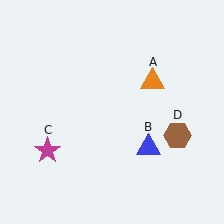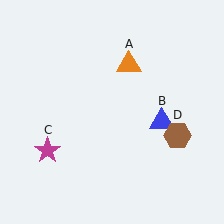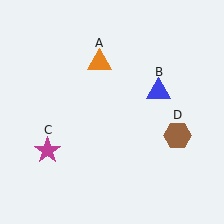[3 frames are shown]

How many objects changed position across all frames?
2 objects changed position: orange triangle (object A), blue triangle (object B).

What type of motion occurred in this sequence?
The orange triangle (object A), blue triangle (object B) rotated counterclockwise around the center of the scene.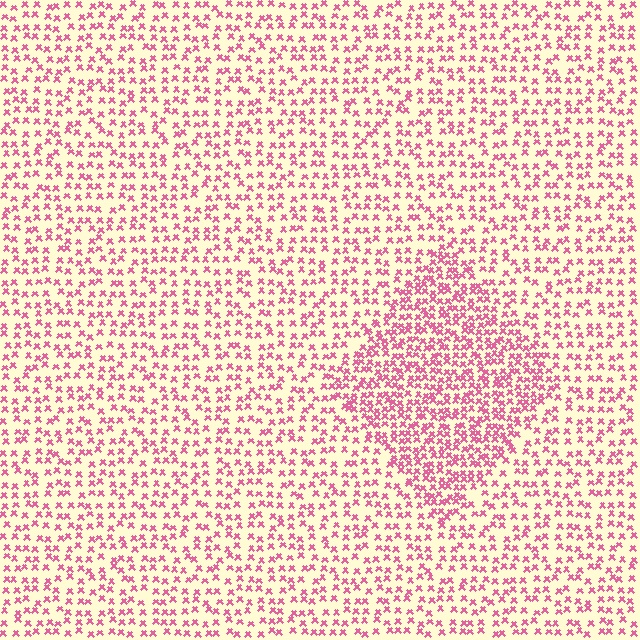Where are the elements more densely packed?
The elements are more densely packed inside the diamond boundary.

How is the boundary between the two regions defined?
The boundary is defined by a change in element density (approximately 1.9x ratio). All elements are the same color, size, and shape.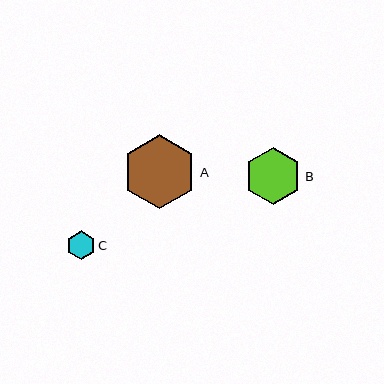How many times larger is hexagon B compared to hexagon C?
Hexagon B is approximately 2.0 times the size of hexagon C.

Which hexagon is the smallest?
Hexagon C is the smallest with a size of approximately 28 pixels.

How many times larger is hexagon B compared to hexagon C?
Hexagon B is approximately 2.0 times the size of hexagon C.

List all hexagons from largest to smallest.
From largest to smallest: A, B, C.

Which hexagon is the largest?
Hexagon A is the largest with a size of approximately 74 pixels.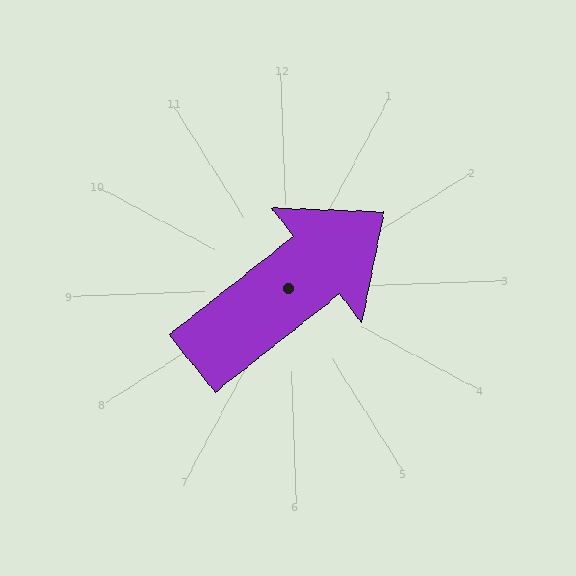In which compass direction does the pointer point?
Northeast.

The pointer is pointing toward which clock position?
Roughly 2 o'clock.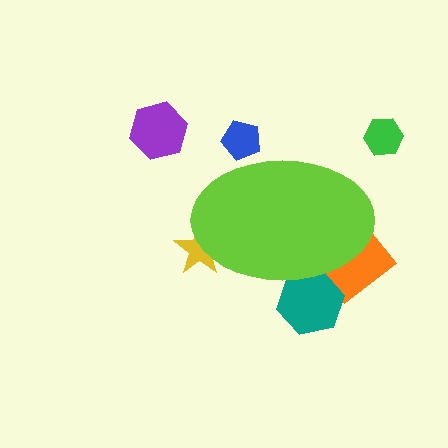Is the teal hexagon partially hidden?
Yes, the teal hexagon is partially hidden behind the lime ellipse.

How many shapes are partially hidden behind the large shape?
4 shapes are partially hidden.